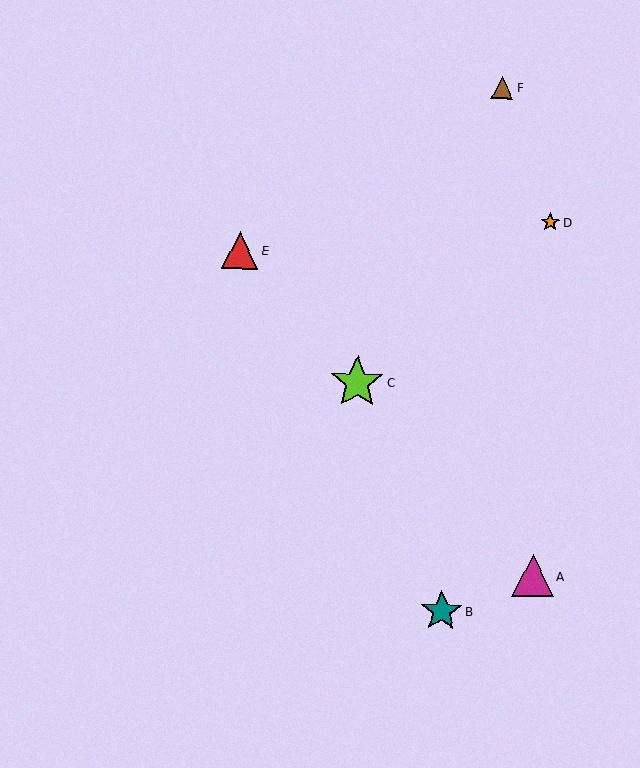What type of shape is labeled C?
Shape C is a lime star.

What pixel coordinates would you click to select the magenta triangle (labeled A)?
Click at (533, 576) to select the magenta triangle A.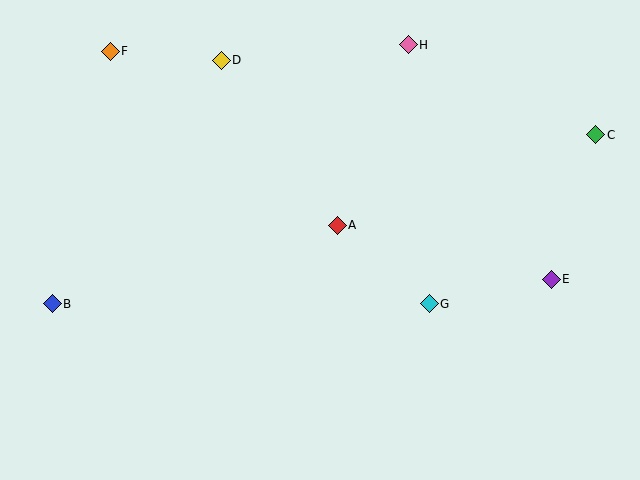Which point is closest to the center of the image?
Point A at (337, 225) is closest to the center.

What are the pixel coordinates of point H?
Point H is at (408, 45).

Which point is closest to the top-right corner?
Point C is closest to the top-right corner.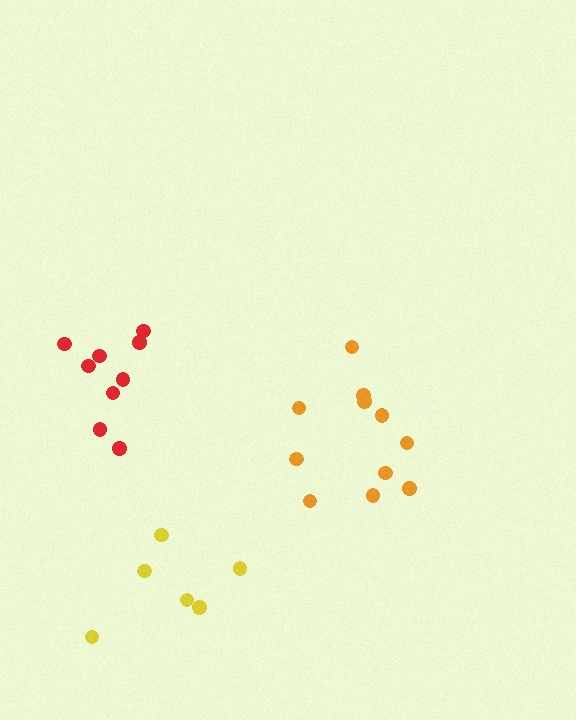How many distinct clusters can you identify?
There are 3 distinct clusters.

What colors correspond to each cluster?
The clusters are colored: orange, yellow, red.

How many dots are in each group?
Group 1: 11 dots, Group 2: 6 dots, Group 3: 9 dots (26 total).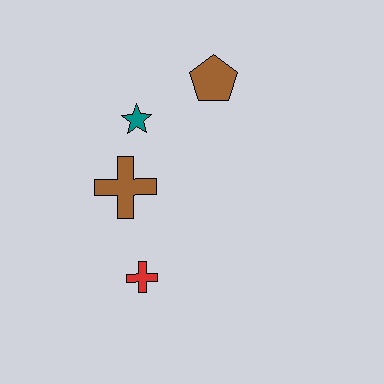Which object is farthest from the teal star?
The red cross is farthest from the teal star.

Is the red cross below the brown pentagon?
Yes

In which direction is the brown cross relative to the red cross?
The brown cross is above the red cross.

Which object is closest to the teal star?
The brown cross is closest to the teal star.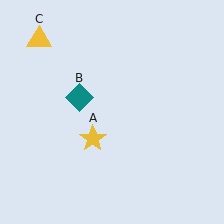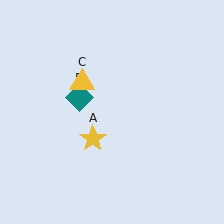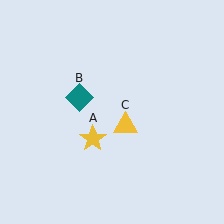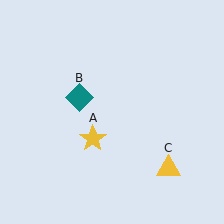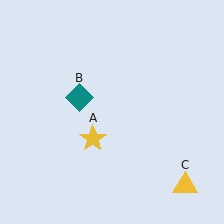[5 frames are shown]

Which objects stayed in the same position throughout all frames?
Yellow star (object A) and teal diamond (object B) remained stationary.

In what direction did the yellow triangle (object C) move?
The yellow triangle (object C) moved down and to the right.